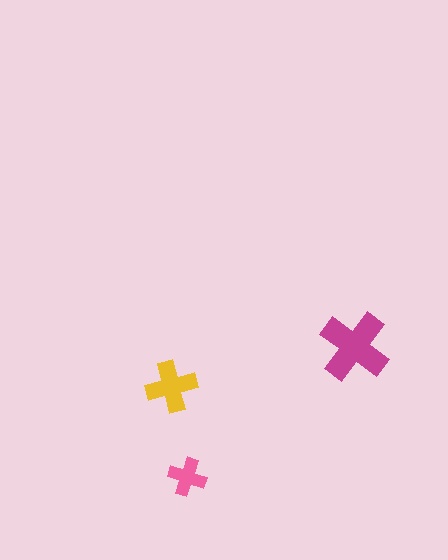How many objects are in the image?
There are 3 objects in the image.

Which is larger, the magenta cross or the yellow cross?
The magenta one.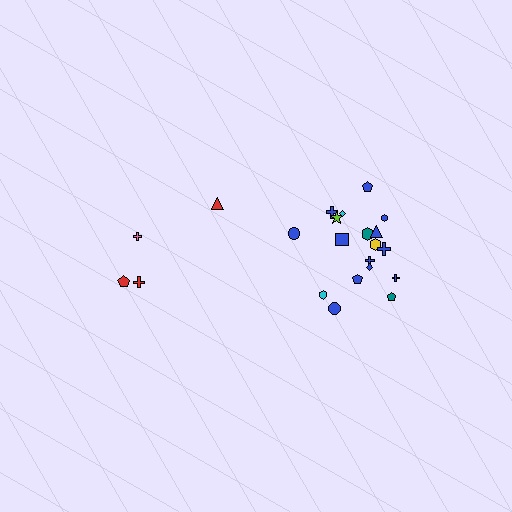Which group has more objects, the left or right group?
The right group.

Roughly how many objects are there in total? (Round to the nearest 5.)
Roughly 20 objects in total.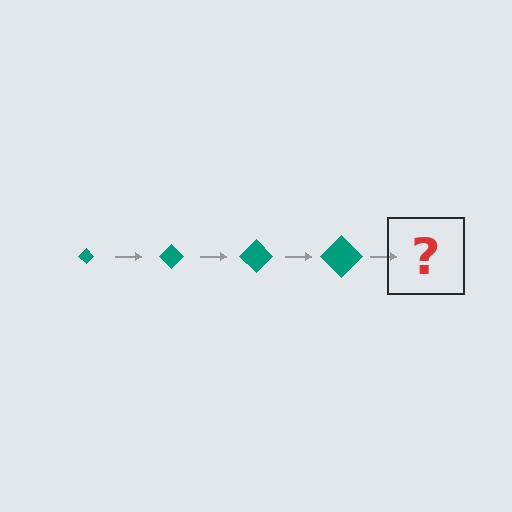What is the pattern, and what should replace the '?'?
The pattern is that the diamond gets progressively larger each step. The '?' should be a teal diamond, larger than the previous one.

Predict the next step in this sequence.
The next step is a teal diamond, larger than the previous one.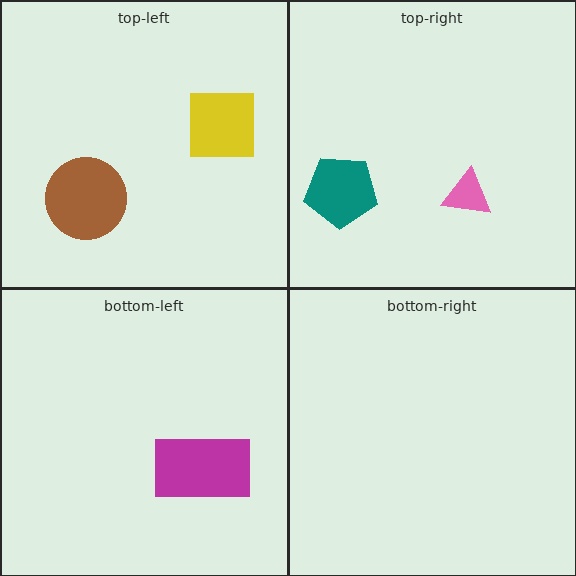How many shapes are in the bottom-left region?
1.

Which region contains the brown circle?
The top-left region.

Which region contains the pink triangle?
The top-right region.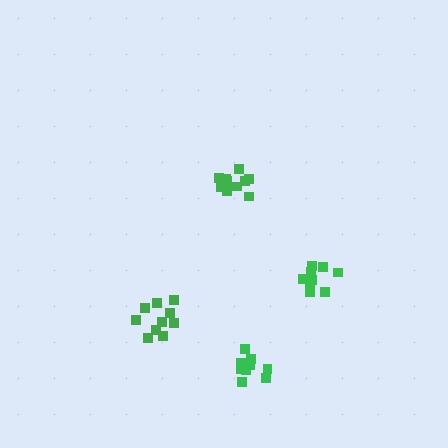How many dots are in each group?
Group 1: 10 dots, Group 2: 9 dots, Group 3: 11 dots, Group 4: 11 dots (41 total).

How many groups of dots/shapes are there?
There are 4 groups.